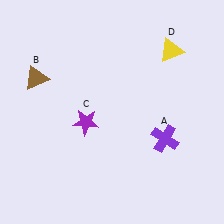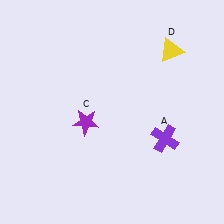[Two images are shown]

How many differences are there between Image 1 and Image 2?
There is 1 difference between the two images.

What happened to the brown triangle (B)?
The brown triangle (B) was removed in Image 2. It was in the top-left area of Image 1.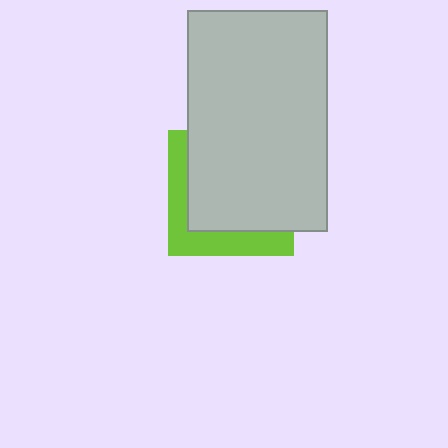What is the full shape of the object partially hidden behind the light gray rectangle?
The partially hidden object is a lime square.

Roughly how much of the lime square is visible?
A small part of it is visible (roughly 32%).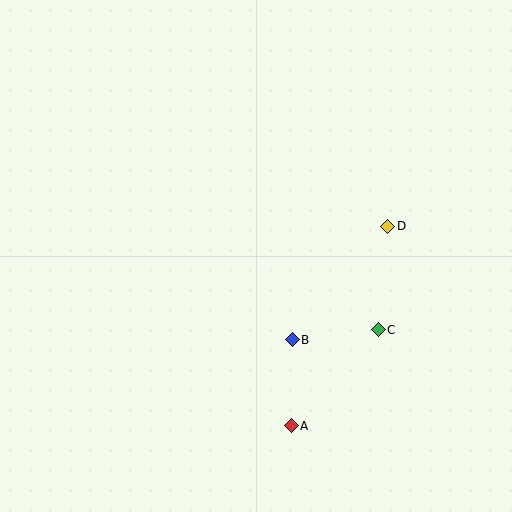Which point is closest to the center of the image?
Point B at (292, 340) is closest to the center.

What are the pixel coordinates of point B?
Point B is at (292, 340).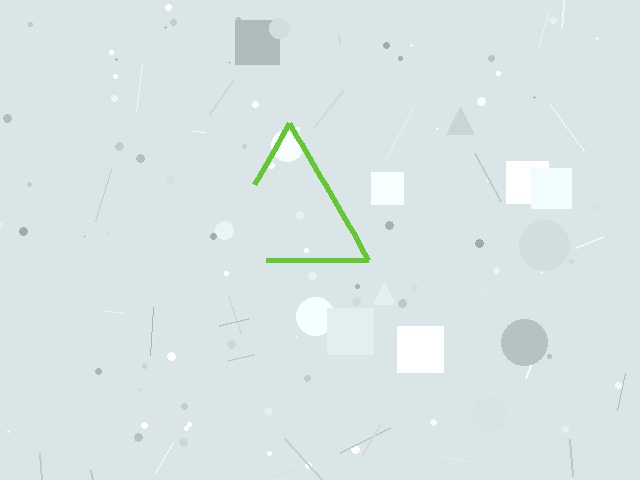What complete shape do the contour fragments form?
The contour fragments form a triangle.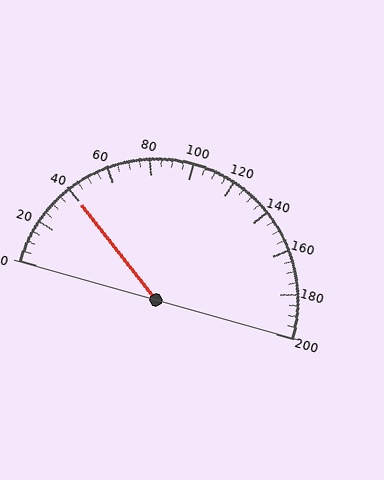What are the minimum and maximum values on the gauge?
The gauge ranges from 0 to 200.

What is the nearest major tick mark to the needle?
The nearest major tick mark is 40.